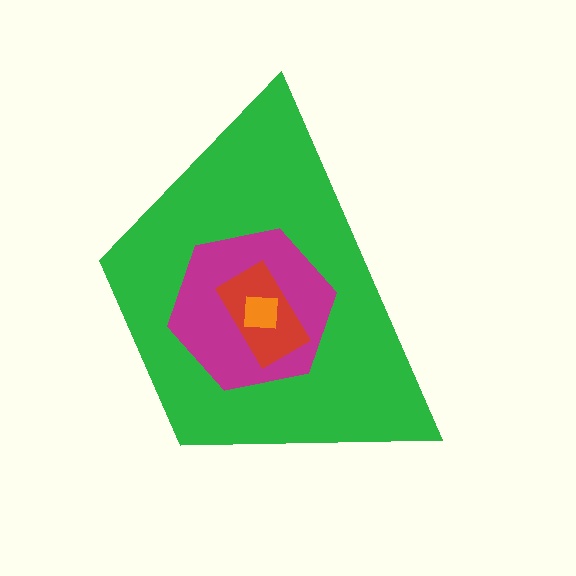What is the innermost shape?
The orange square.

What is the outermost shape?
The green trapezoid.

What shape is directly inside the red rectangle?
The orange square.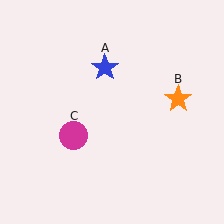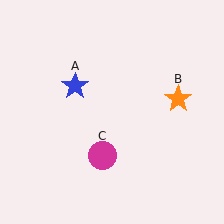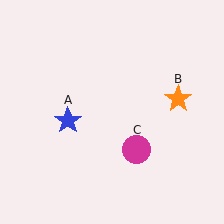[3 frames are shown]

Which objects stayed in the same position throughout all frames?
Orange star (object B) remained stationary.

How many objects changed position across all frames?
2 objects changed position: blue star (object A), magenta circle (object C).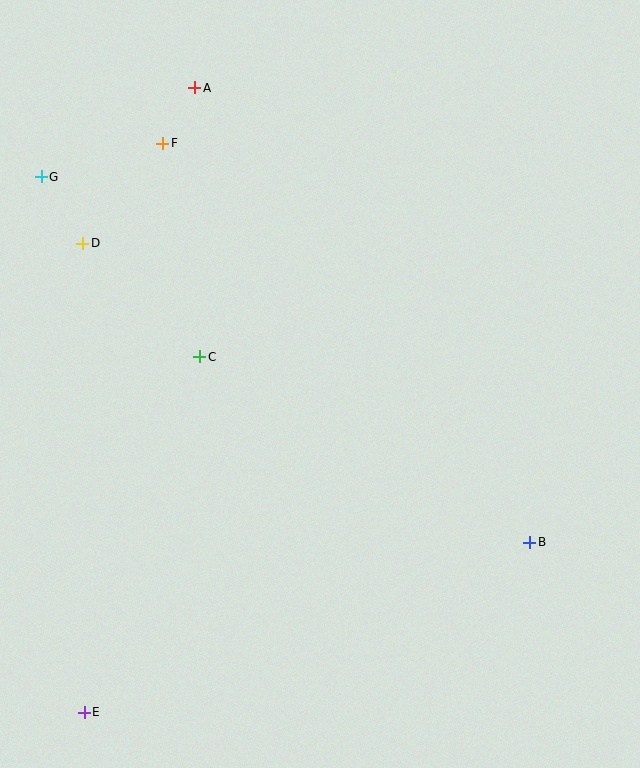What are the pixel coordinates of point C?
Point C is at (200, 357).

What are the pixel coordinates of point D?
Point D is at (83, 243).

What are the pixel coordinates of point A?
Point A is at (195, 88).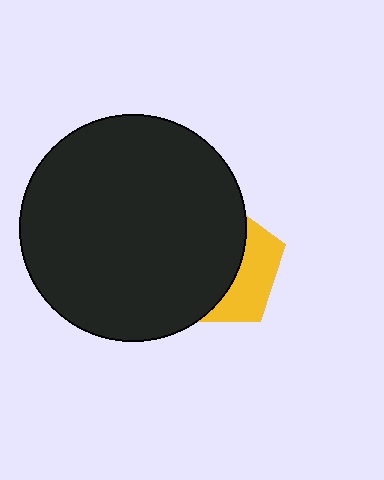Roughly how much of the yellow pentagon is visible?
A small part of it is visible (roughly 35%).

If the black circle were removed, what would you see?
You would see the complete yellow pentagon.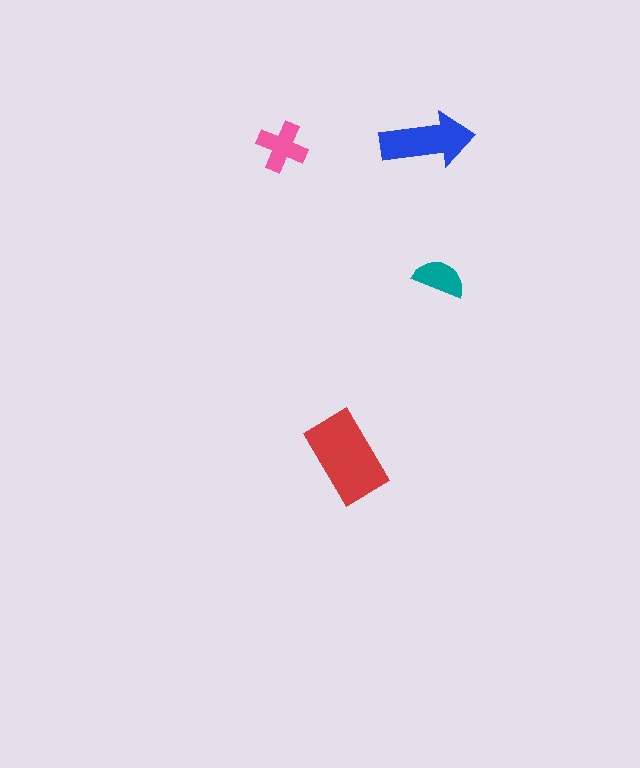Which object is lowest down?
The red rectangle is bottommost.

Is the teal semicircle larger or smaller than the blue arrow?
Smaller.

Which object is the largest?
The red rectangle.